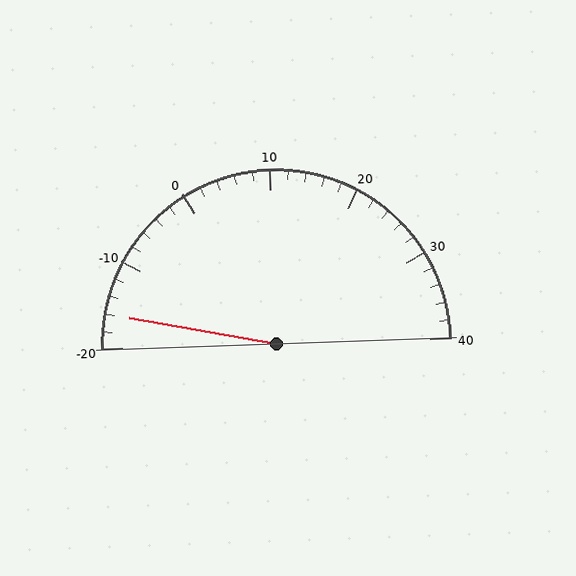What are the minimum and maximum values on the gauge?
The gauge ranges from -20 to 40.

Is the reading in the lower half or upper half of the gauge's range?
The reading is in the lower half of the range (-20 to 40).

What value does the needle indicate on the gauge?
The needle indicates approximately -16.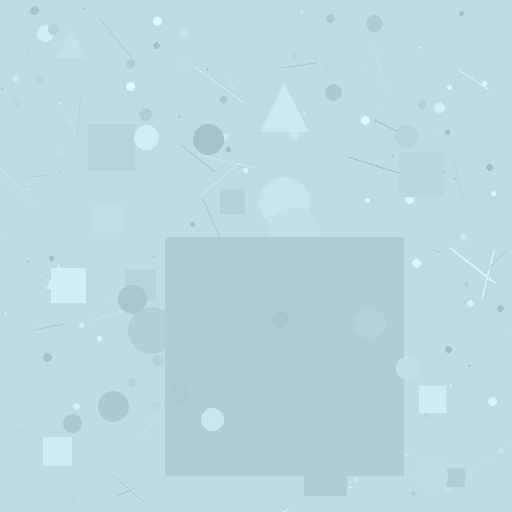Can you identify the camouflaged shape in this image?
The camouflaged shape is a square.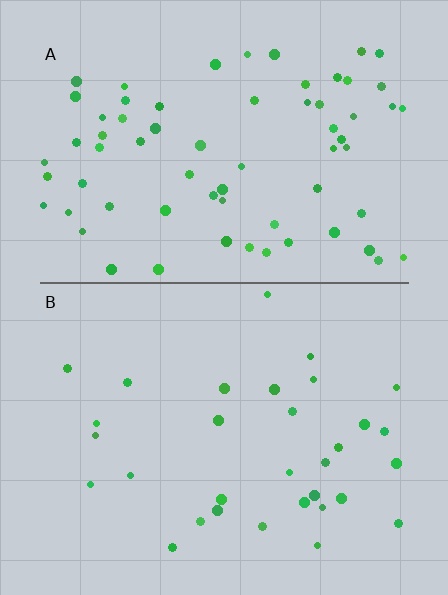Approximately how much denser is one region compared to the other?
Approximately 2.1× — region A over region B.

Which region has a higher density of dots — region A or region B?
A (the top).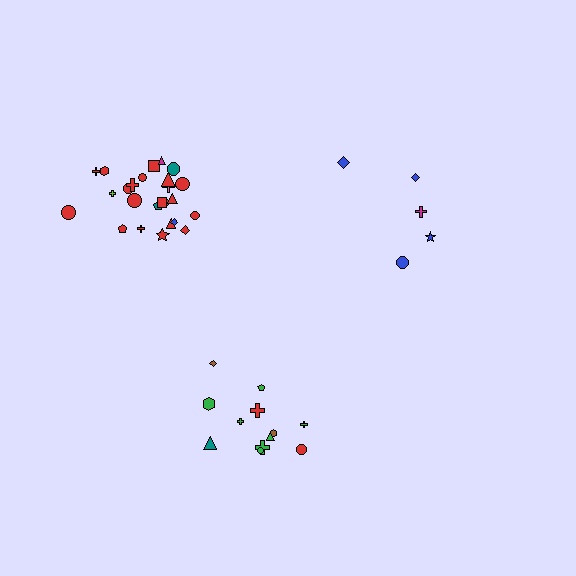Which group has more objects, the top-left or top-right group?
The top-left group.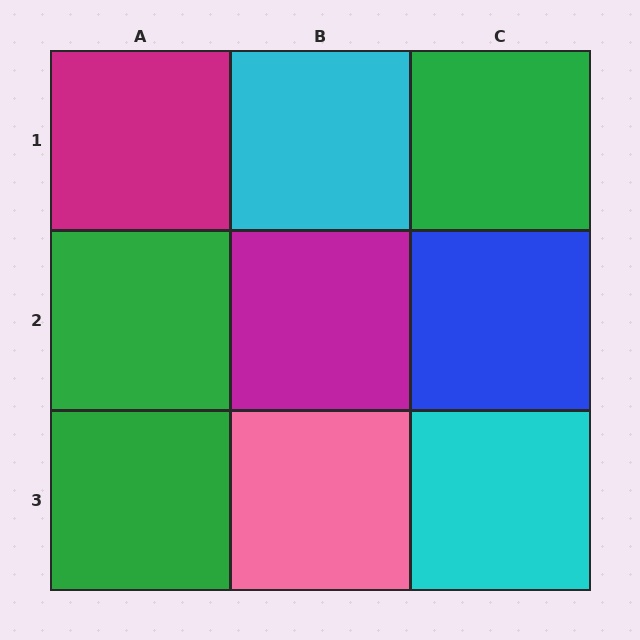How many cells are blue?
1 cell is blue.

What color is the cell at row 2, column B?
Magenta.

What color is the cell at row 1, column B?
Cyan.